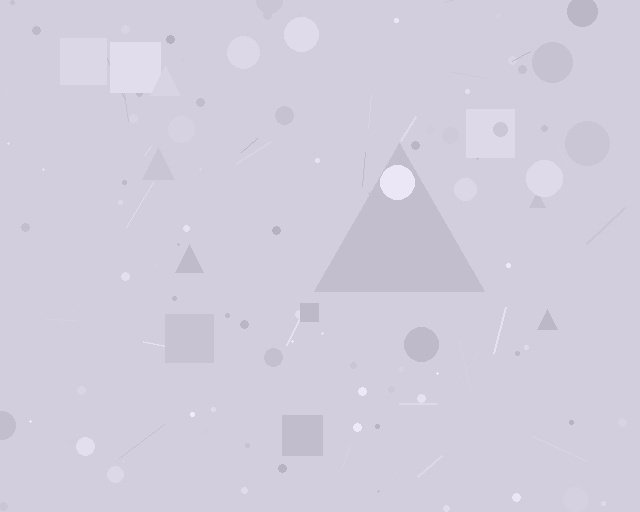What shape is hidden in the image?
A triangle is hidden in the image.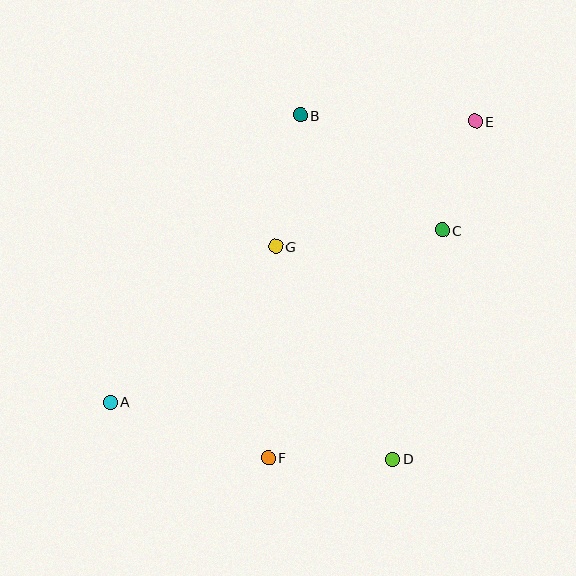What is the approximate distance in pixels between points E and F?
The distance between E and F is approximately 395 pixels.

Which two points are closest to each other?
Points C and E are closest to each other.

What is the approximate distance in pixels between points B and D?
The distance between B and D is approximately 356 pixels.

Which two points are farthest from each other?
Points A and E are farthest from each other.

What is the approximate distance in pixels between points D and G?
The distance between D and G is approximately 243 pixels.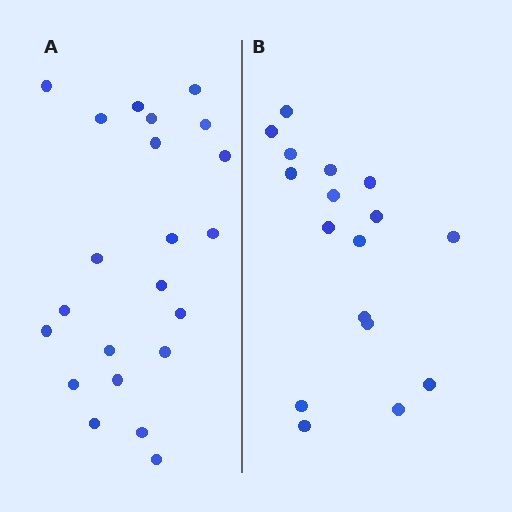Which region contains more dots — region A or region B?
Region A (the left region) has more dots.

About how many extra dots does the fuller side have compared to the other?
Region A has about 5 more dots than region B.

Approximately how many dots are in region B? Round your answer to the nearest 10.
About 20 dots. (The exact count is 17, which rounds to 20.)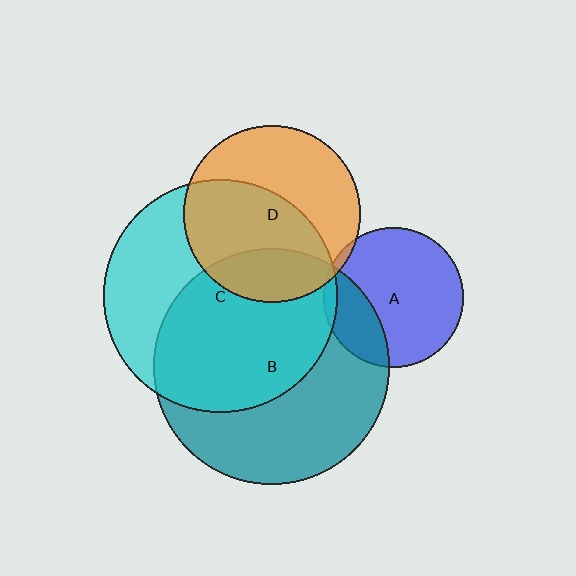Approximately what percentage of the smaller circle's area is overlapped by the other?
Approximately 25%.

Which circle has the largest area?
Circle B (teal).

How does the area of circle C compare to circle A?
Approximately 2.8 times.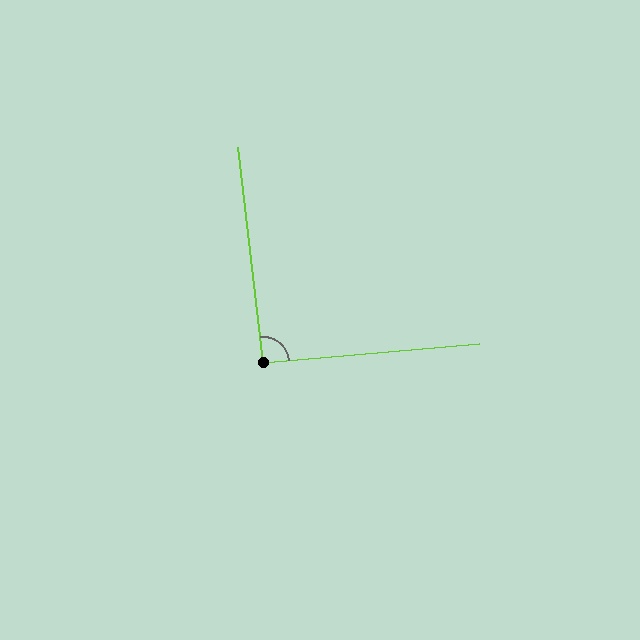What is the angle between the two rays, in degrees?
Approximately 91 degrees.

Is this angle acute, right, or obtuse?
It is approximately a right angle.